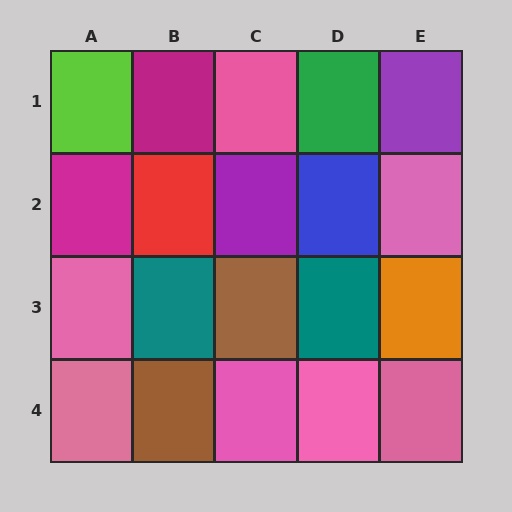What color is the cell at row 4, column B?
Brown.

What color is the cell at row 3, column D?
Teal.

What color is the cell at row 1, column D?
Green.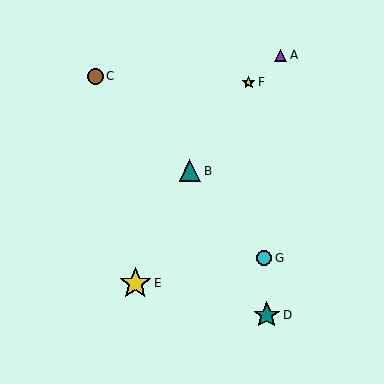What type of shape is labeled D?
Shape D is a teal star.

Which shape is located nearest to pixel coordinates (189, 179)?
The teal triangle (labeled B) at (190, 171) is nearest to that location.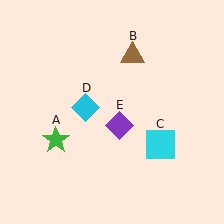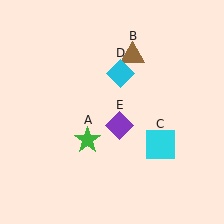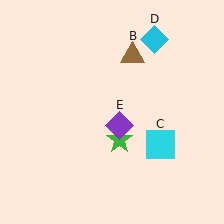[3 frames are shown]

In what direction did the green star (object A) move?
The green star (object A) moved right.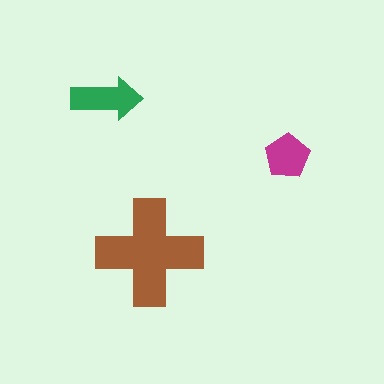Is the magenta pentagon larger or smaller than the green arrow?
Smaller.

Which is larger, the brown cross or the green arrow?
The brown cross.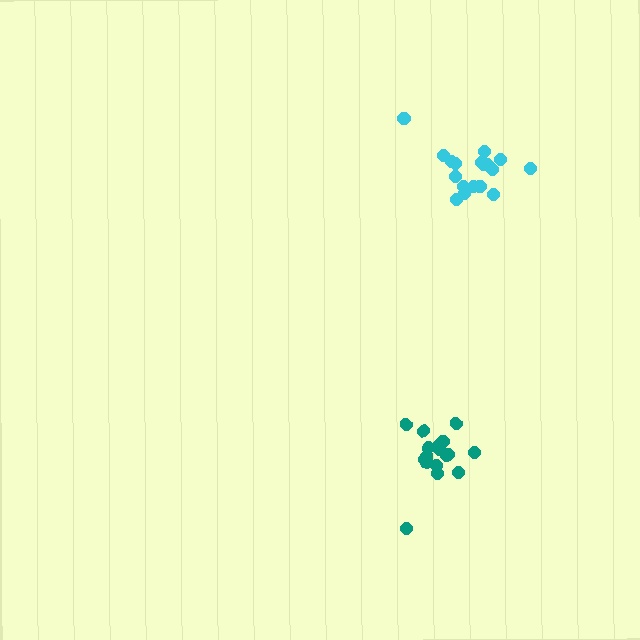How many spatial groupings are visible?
There are 2 spatial groupings.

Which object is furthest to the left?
The teal cluster is leftmost.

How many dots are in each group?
Group 1: 17 dots, Group 2: 20 dots (37 total).